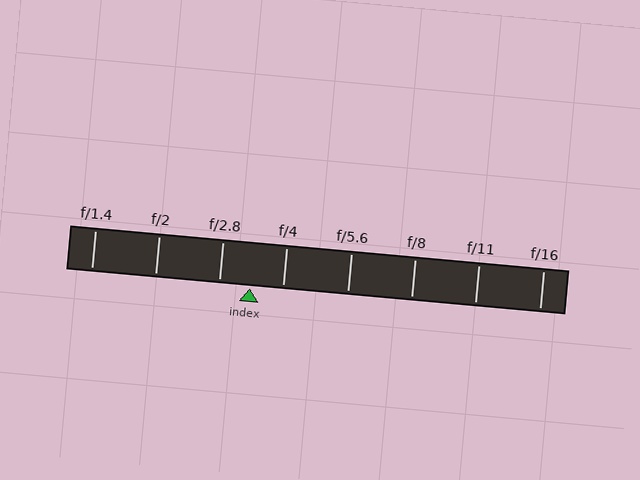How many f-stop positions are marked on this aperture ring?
There are 8 f-stop positions marked.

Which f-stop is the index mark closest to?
The index mark is closest to f/2.8.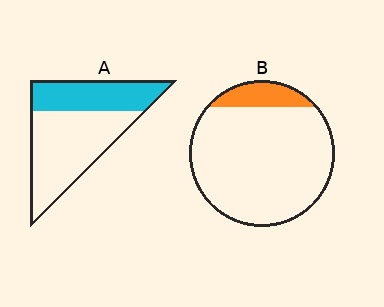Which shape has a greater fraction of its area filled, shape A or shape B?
Shape A.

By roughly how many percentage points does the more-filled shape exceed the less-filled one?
By roughly 25 percentage points (A over B).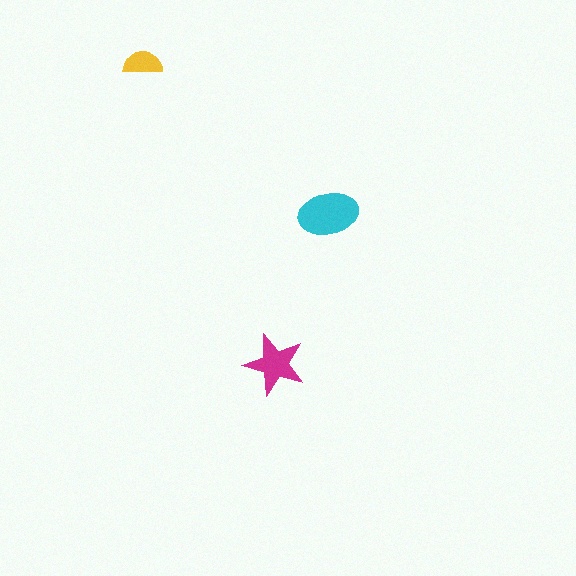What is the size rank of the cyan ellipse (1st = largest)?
1st.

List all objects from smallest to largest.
The yellow semicircle, the magenta star, the cyan ellipse.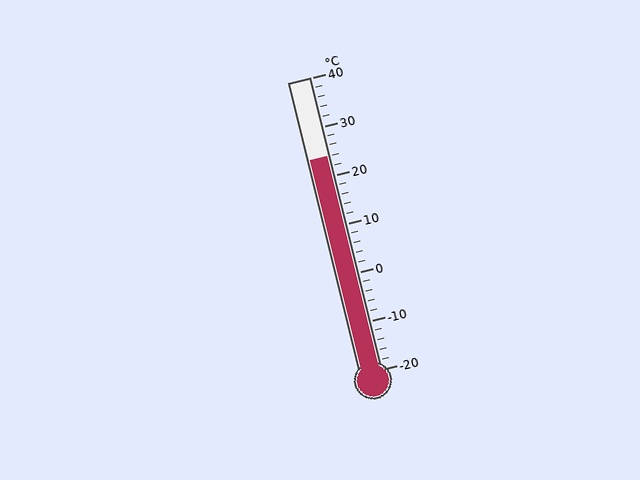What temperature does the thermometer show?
The thermometer shows approximately 24°C.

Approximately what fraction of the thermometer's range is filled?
The thermometer is filled to approximately 75% of its range.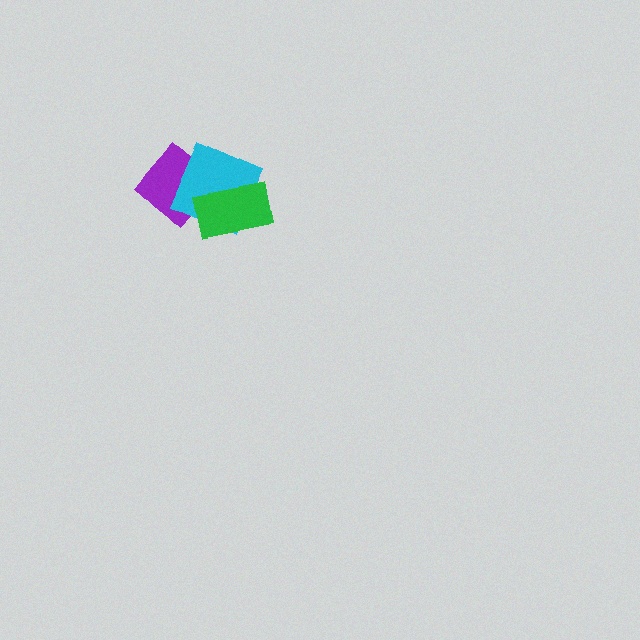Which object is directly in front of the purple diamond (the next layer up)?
The cyan diamond is directly in front of the purple diamond.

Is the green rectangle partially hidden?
No, no other shape covers it.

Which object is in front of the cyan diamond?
The green rectangle is in front of the cyan diamond.